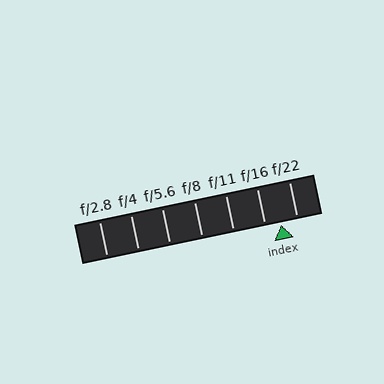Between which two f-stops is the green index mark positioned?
The index mark is between f/16 and f/22.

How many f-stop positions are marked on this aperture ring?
There are 7 f-stop positions marked.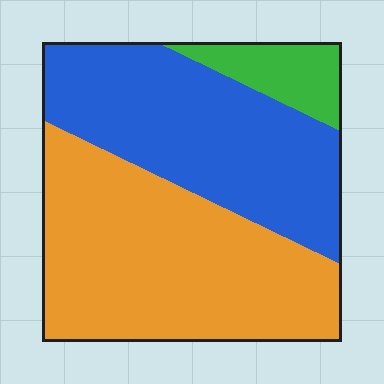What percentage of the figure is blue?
Blue takes up about two fifths (2/5) of the figure.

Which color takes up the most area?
Orange, at roughly 50%.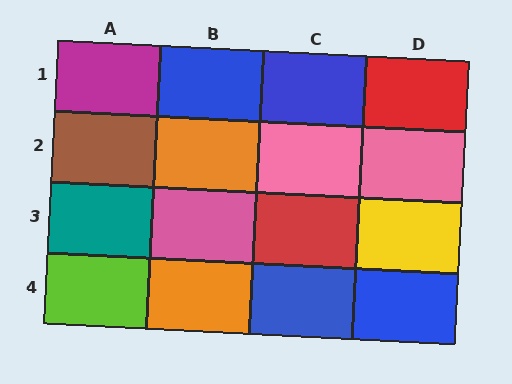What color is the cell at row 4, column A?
Lime.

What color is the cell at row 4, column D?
Blue.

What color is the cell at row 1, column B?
Blue.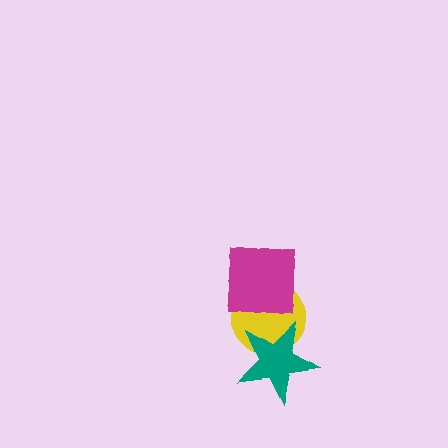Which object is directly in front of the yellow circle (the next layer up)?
The magenta square is directly in front of the yellow circle.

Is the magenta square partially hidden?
No, no other shape covers it.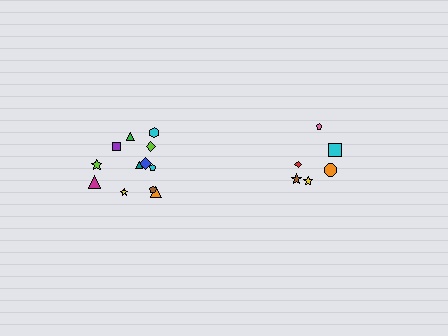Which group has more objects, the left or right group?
The left group.